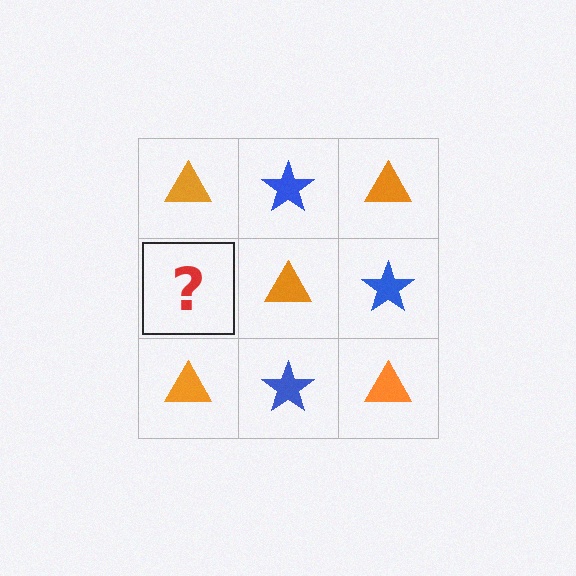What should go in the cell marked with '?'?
The missing cell should contain a blue star.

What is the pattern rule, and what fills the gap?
The rule is that it alternates orange triangle and blue star in a checkerboard pattern. The gap should be filled with a blue star.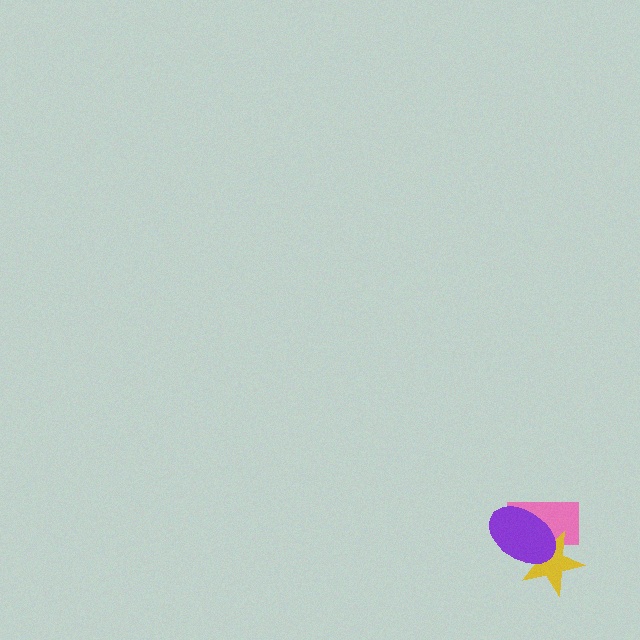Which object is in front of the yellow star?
The purple ellipse is in front of the yellow star.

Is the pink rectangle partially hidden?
Yes, it is partially covered by another shape.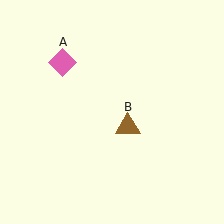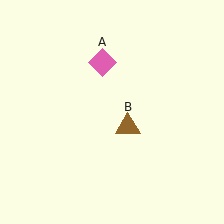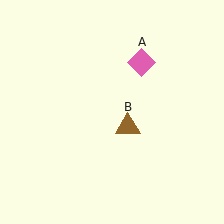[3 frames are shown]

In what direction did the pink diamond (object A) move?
The pink diamond (object A) moved right.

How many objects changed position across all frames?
1 object changed position: pink diamond (object A).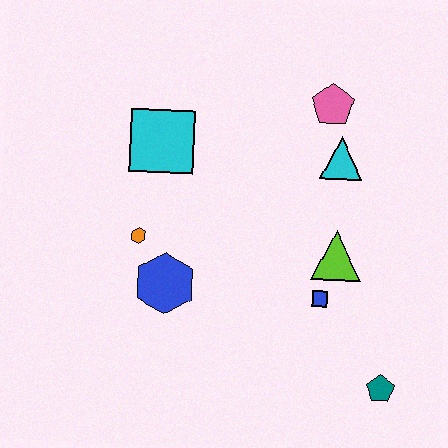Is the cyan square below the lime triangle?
No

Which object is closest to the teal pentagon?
The blue square is closest to the teal pentagon.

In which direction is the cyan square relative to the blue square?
The cyan square is to the left of the blue square.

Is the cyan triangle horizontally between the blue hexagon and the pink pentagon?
No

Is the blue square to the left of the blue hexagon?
No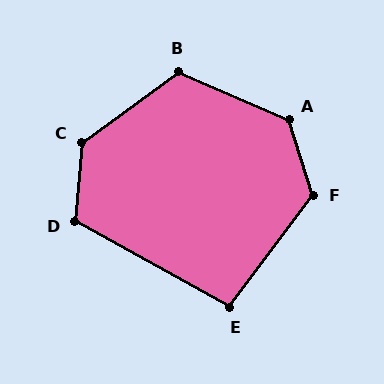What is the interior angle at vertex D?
Approximately 114 degrees (obtuse).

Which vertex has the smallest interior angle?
E, at approximately 98 degrees.